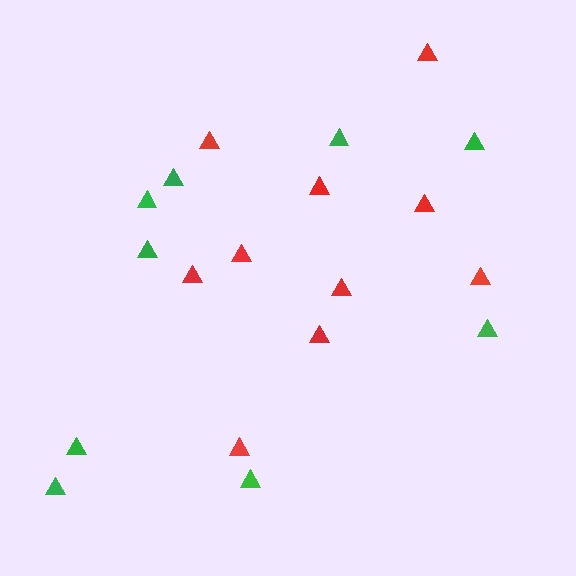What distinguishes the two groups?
There are 2 groups: one group of green triangles (9) and one group of red triangles (10).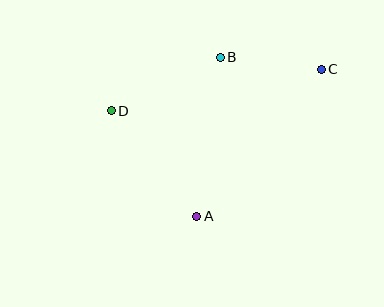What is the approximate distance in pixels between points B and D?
The distance between B and D is approximately 121 pixels.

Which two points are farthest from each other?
Points C and D are farthest from each other.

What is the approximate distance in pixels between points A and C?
The distance between A and C is approximately 193 pixels.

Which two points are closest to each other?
Points B and C are closest to each other.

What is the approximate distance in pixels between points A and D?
The distance between A and D is approximately 136 pixels.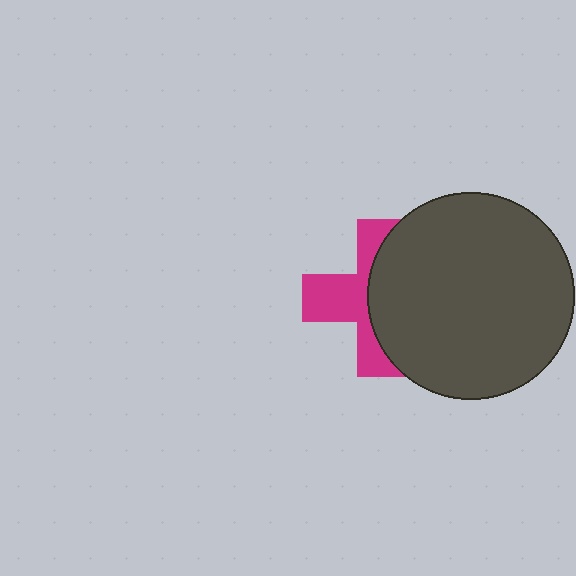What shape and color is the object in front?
The object in front is a dark gray circle.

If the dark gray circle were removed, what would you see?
You would see the complete magenta cross.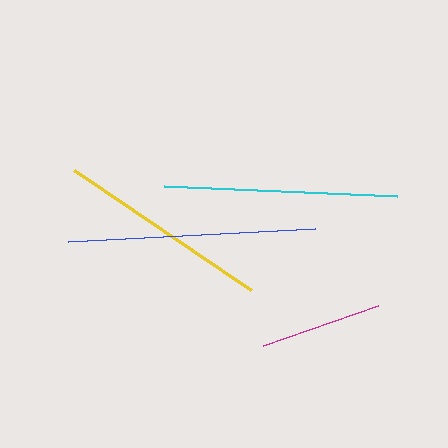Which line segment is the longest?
The blue line is the longest at approximately 247 pixels.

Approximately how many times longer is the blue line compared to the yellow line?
The blue line is approximately 1.2 times the length of the yellow line.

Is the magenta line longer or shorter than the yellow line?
The yellow line is longer than the magenta line.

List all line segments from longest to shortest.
From longest to shortest: blue, cyan, yellow, magenta.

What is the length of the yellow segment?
The yellow segment is approximately 214 pixels long.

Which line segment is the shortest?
The magenta line is the shortest at approximately 122 pixels.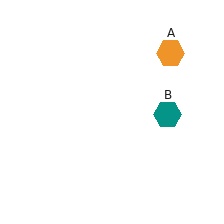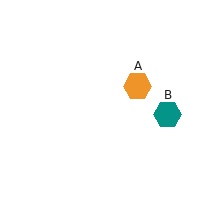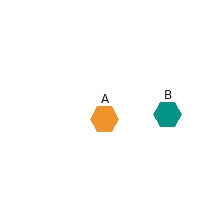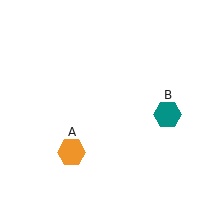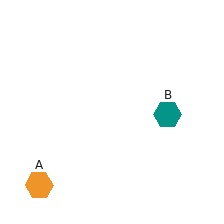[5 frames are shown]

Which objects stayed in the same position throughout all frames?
Teal hexagon (object B) remained stationary.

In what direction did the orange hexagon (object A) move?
The orange hexagon (object A) moved down and to the left.